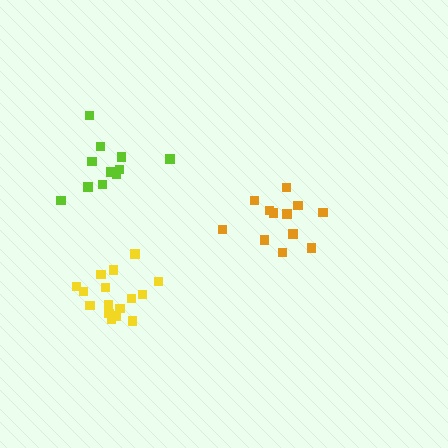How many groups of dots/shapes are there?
There are 3 groups.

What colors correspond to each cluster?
The clusters are colored: yellow, orange, lime.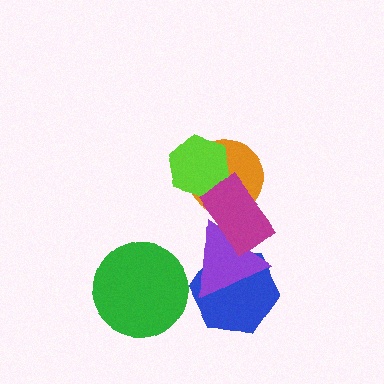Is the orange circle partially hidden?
Yes, it is partially covered by another shape.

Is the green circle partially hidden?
No, no other shape covers it.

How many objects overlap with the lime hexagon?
1 object overlaps with the lime hexagon.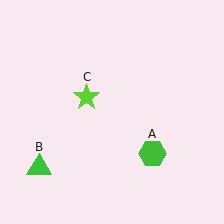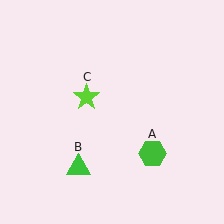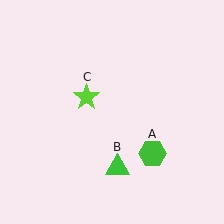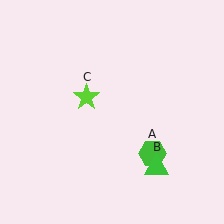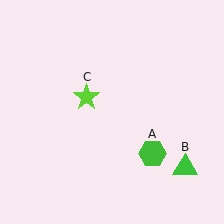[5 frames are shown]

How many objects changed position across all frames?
1 object changed position: green triangle (object B).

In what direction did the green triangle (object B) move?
The green triangle (object B) moved right.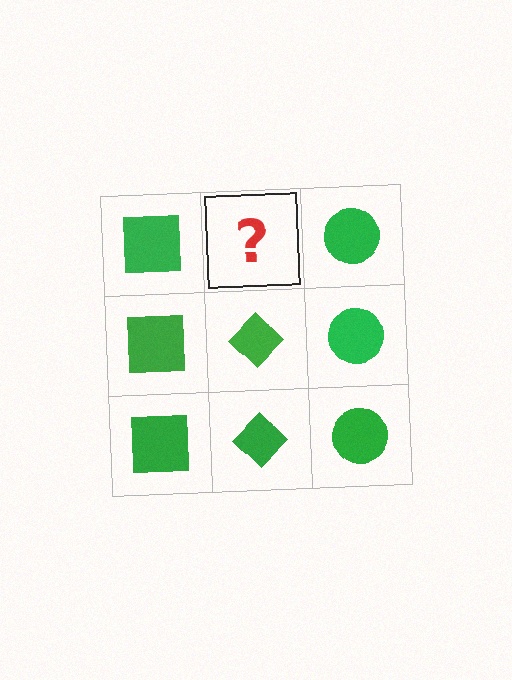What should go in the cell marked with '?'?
The missing cell should contain a green diamond.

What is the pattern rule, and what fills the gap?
The rule is that each column has a consistent shape. The gap should be filled with a green diamond.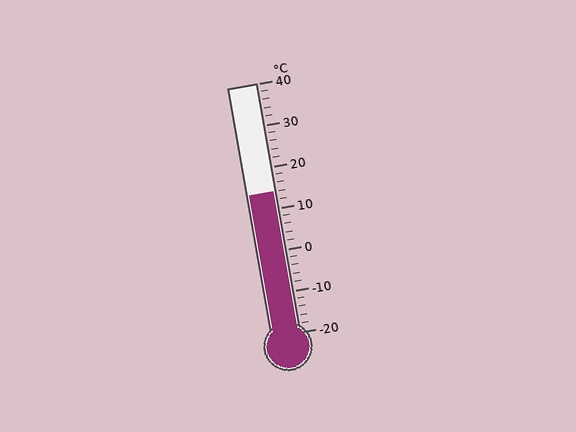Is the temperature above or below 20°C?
The temperature is below 20°C.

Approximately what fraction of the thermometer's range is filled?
The thermometer is filled to approximately 55% of its range.